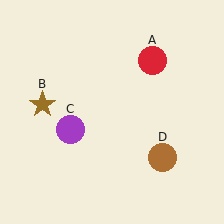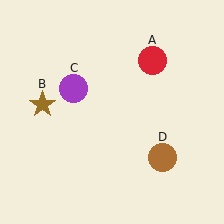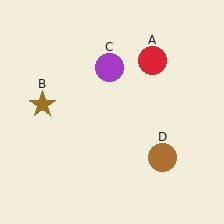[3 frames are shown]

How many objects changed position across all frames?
1 object changed position: purple circle (object C).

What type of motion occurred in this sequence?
The purple circle (object C) rotated clockwise around the center of the scene.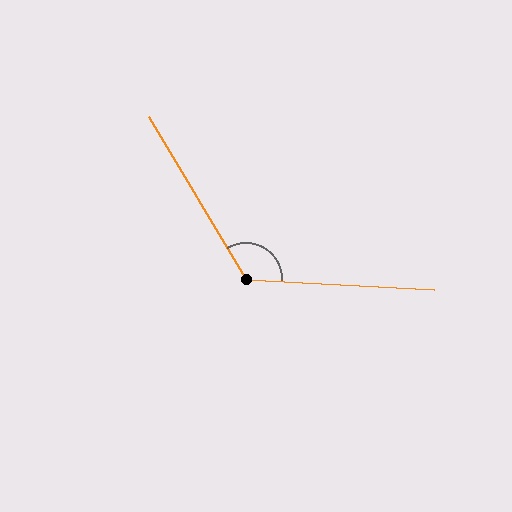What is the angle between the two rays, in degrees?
Approximately 124 degrees.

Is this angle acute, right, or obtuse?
It is obtuse.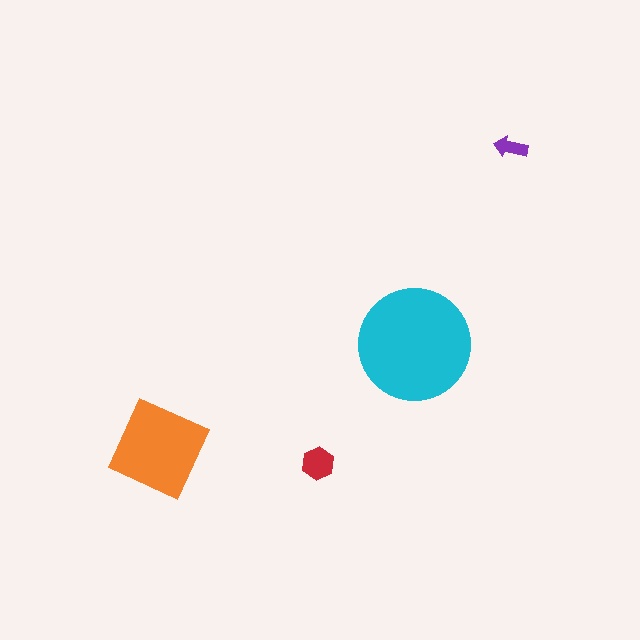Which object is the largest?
The cyan circle.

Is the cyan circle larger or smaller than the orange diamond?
Larger.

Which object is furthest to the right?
The purple arrow is rightmost.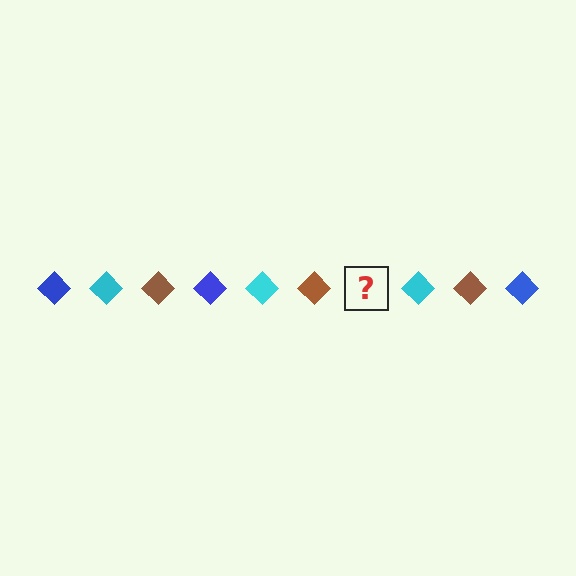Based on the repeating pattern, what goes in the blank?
The blank should be a blue diamond.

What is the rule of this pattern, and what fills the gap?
The rule is that the pattern cycles through blue, cyan, brown diamonds. The gap should be filled with a blue diamond.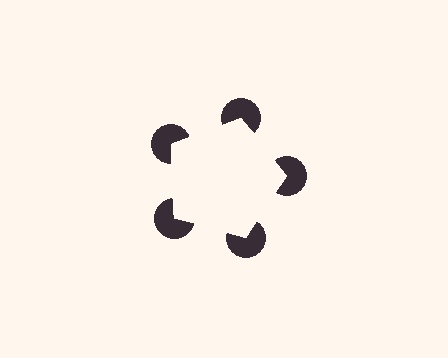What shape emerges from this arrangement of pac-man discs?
An illusory pentagon — its edges are inferred from the aligned wedge cuts in the pac-man discs, not physically drawn.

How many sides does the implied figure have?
5 sides.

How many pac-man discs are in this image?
There are 5 — one at each vertex of the illusory pentagon.